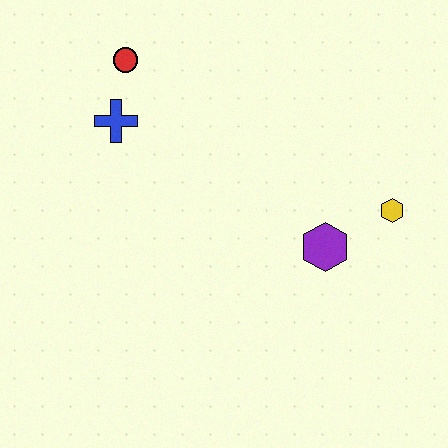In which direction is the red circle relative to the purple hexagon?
The red circle is to the left of the purple hexagon.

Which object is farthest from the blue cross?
The yellow hexagon is farthest from the blue cross.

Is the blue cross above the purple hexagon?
Yes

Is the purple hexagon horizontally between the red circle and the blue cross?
No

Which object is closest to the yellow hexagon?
The purple hexagon is closest to the yellow hexagon.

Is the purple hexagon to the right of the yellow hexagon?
No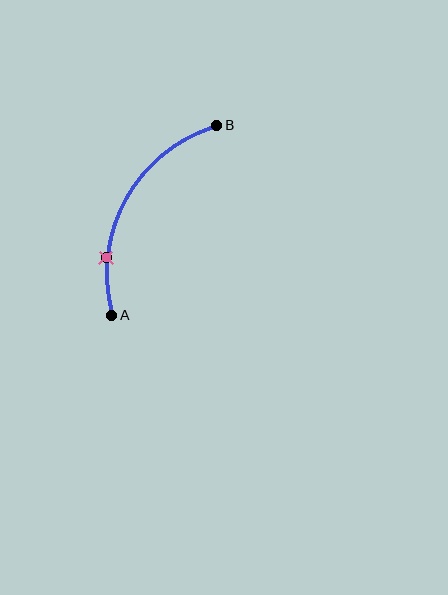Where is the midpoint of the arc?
The arc midpoint is the point on the curve farthest from the straight line joining A and B. It sits to the left of that line.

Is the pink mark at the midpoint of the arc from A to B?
No. The pink mark lies on the arc but is closer to endpoint A. The arc midpoint would be at the point on the curve equidistant along the arc from both A and B.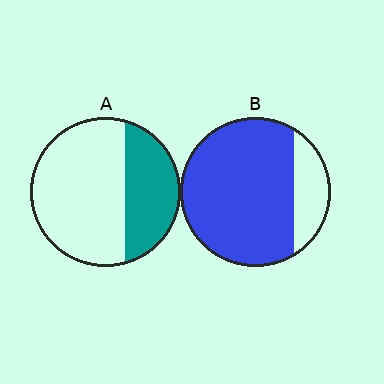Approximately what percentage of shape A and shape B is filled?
A is approximately 35% and B is approximately 80%.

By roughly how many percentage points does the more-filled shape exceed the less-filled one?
By roughly 45 percentage points (B over A).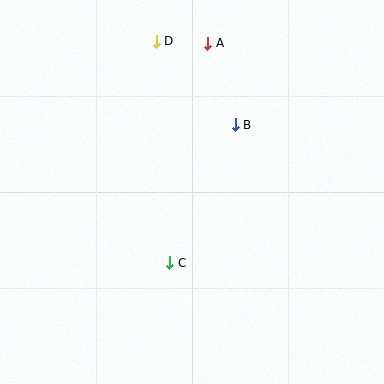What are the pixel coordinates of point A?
Point A is at (208, 43).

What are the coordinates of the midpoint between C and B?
The midpoint between C and B is at (202, 194).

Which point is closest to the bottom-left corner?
Point C is closest to the bottom-left corner.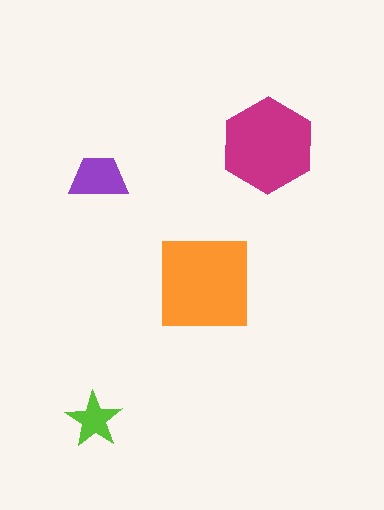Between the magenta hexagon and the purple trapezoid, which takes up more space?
The magenta hexagon.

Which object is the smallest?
The lime star.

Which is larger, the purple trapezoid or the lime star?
The purple trapezoid.